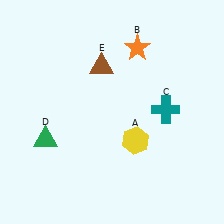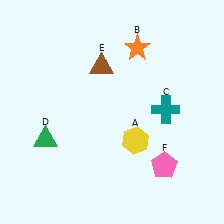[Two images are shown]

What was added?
A pink pentagon (F) was added in Image 2.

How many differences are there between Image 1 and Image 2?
There is 1 difference between the two images.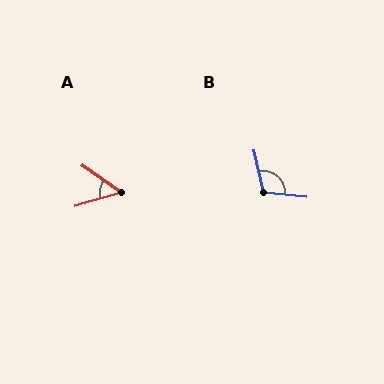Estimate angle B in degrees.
Approximately 108 degrees.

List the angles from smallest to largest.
A (52°), B (108°).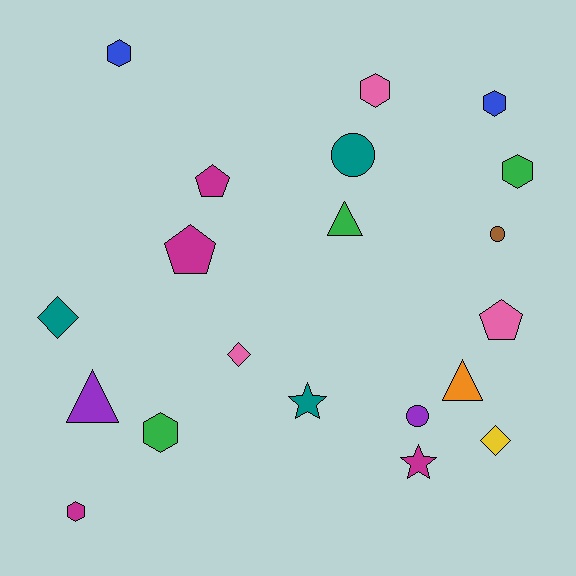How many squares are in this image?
There are no squares.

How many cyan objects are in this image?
There are no cyan objects.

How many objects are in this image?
There are 20 objects.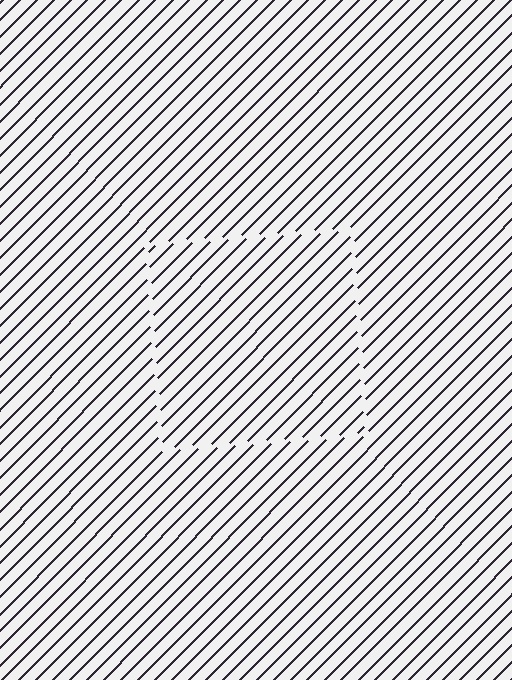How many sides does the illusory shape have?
4 sides — the line-ends trace a square.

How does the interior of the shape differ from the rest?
The interior of the shape contains the same grating, shifted by half a period — the contour is defined by the phase discontinuity where line-ends from the inner and outer gratings abut.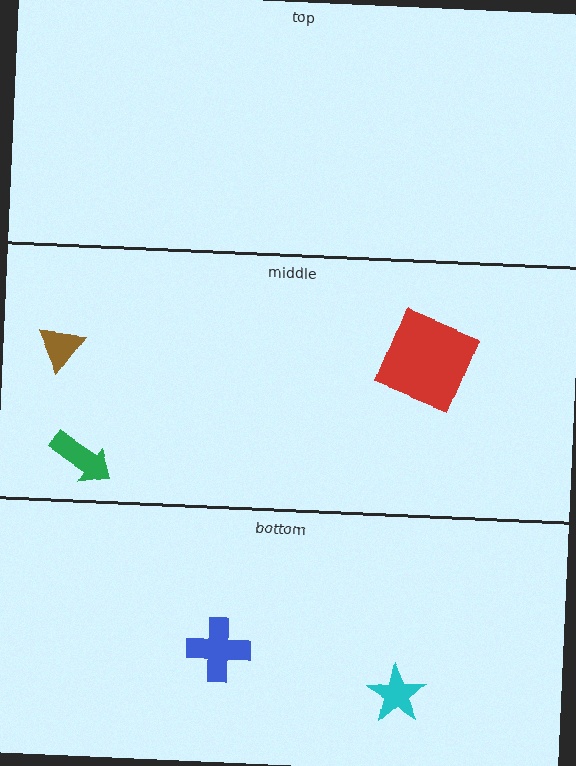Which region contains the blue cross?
The bottom region.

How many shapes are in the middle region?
3.